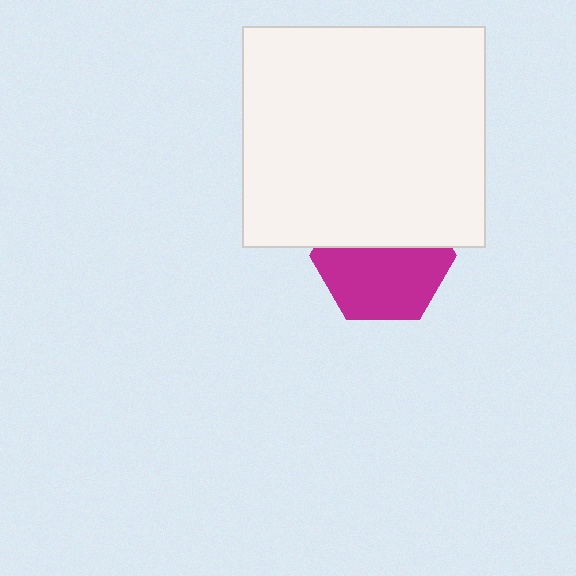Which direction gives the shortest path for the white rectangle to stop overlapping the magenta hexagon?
Moving up gives the shortest separation.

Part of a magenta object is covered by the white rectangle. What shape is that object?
It is a hexagon.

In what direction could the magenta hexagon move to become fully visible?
The magenta hexagon could move down. That would shift it out from behind the white rectangle entirely.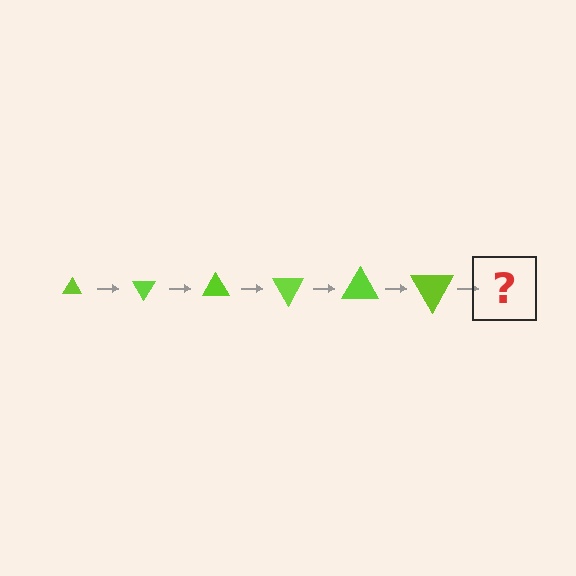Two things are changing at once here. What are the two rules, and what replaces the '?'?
The two rules are that the triangle grows larger each step and it rotates 60 degrees each step. The '?' should be a triangle, larger than the previous one and rotated 360 degrees from the start.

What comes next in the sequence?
The next element should be a triangle, larger than the previous one and rotated 360 degrees from the start.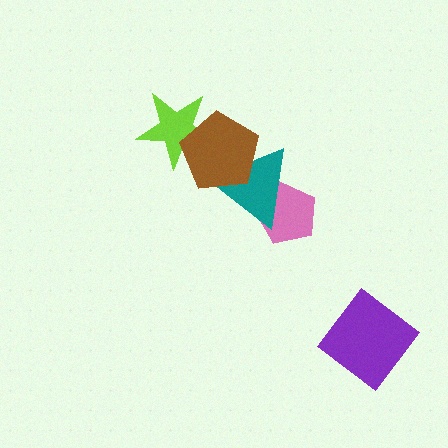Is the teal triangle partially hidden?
Yes, it is partially covered by another shape.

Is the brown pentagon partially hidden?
No, no other shape covers it.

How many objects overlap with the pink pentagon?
1 object overlaps with the pink pentagon.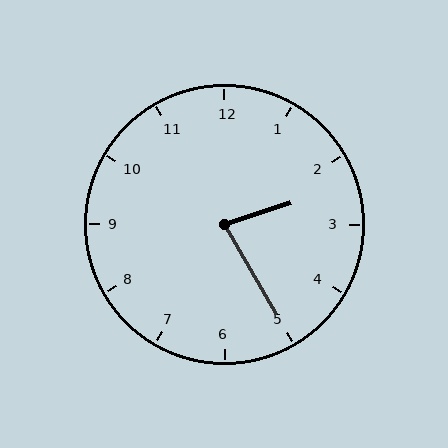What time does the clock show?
2:25.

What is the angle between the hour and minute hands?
Approximately 78 degrees.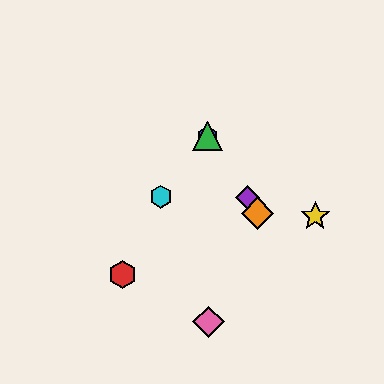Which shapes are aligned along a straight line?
The blue hexagon, the green triangle, the purple diamond, the orange diamond are aligned along a straight line.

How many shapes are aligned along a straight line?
4 shapes (the blue hexagon, the green triangle, the purple diamond, the orange diamond) are aligned along a straight line.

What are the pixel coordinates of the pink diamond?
The pink diamond is at (208, 322).